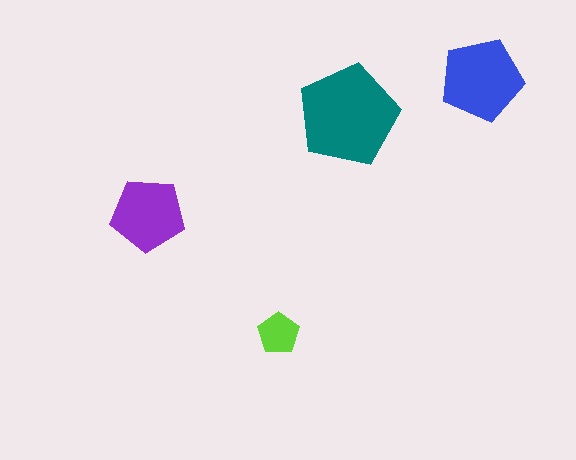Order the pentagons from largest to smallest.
the teal one, the blue one, the purple one, the lime one.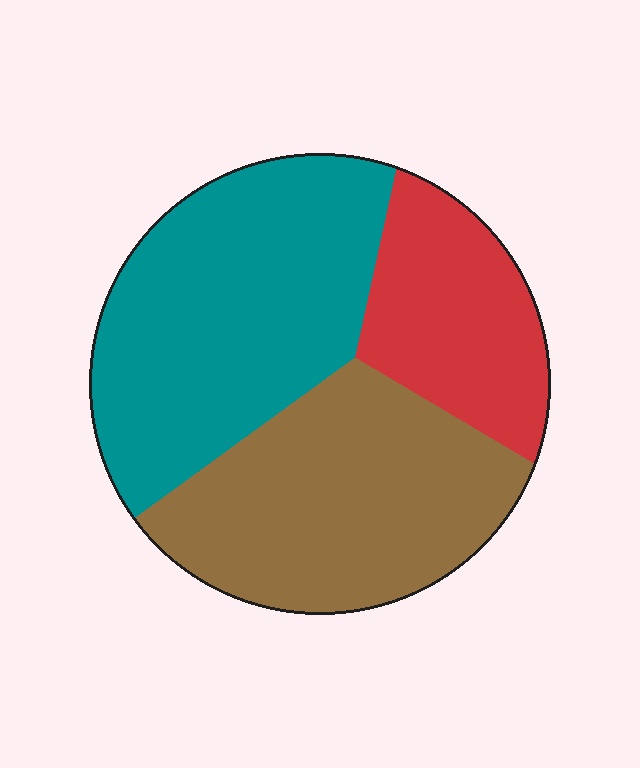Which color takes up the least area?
Red, at roughly 20%.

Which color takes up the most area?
Teal, at roughly 40%.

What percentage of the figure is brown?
Brown takes up about three eighths (3/8) of the figure.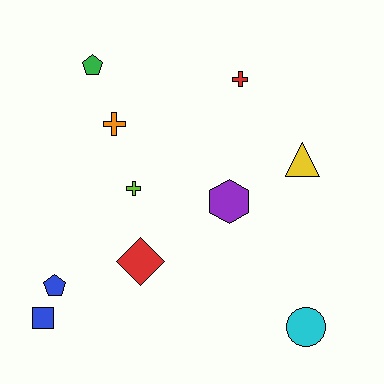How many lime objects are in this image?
There is 1 lime object.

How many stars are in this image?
There are no stars.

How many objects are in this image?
There are 10 objects.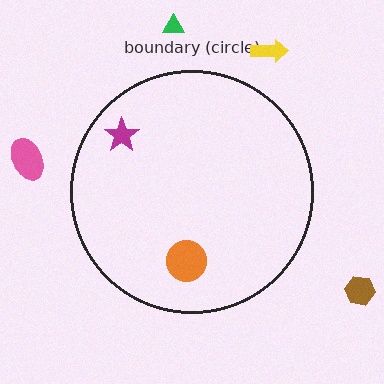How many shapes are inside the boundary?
2 inside, 4 outside.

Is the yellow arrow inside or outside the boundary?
Outside.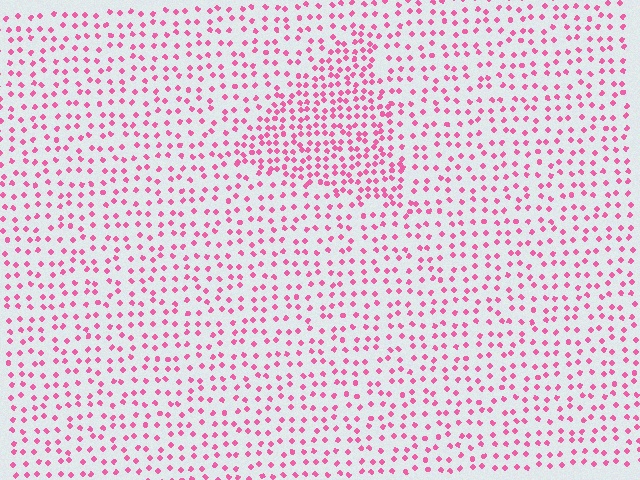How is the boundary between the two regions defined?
The boundary is defined by a change in element density (approximately 1.9x ratio). All elements are the same color, size, and shape.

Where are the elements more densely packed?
The elements are more densely packed inside the triangle boundary.